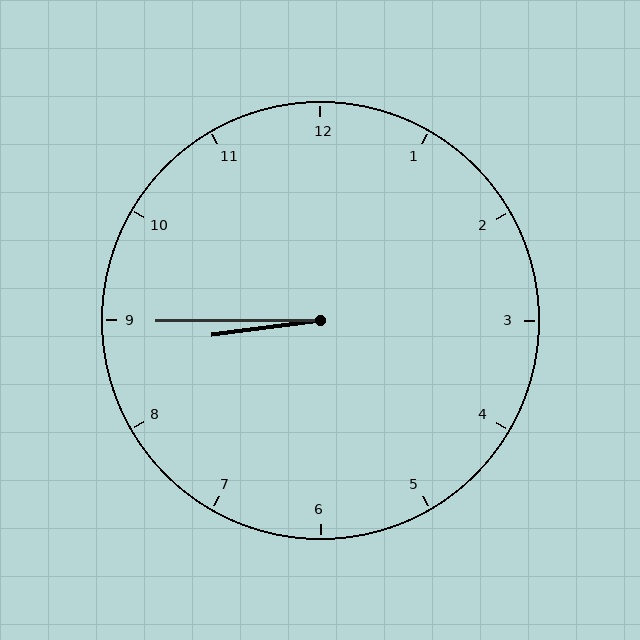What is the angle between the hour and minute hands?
Approximately 8 degrees.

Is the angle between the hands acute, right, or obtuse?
It is acute.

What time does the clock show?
8:45.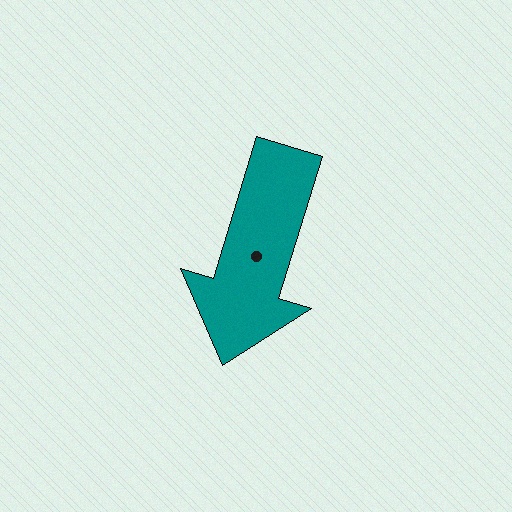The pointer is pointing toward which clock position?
Roughly 7 o'clock.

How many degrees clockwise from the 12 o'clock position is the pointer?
Approximately 197 degrees.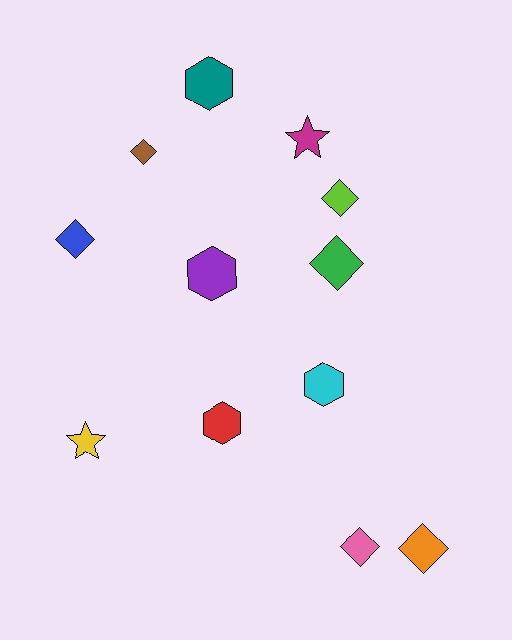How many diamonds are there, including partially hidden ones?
There are 6 diamonds.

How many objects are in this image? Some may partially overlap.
There are 12 objects.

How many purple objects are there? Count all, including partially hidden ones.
There is 1 purple object.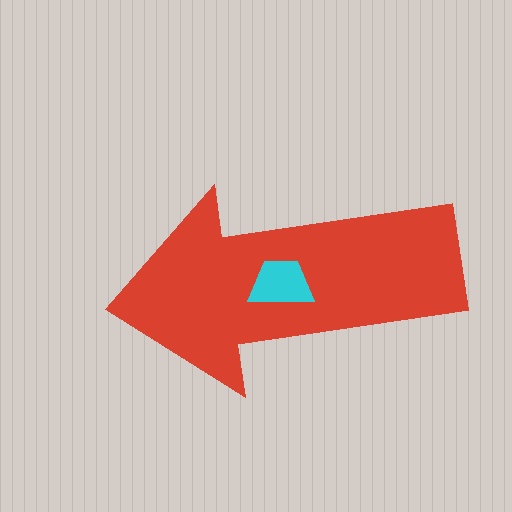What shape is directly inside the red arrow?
The cyan trapezoid.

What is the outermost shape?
The red arrow.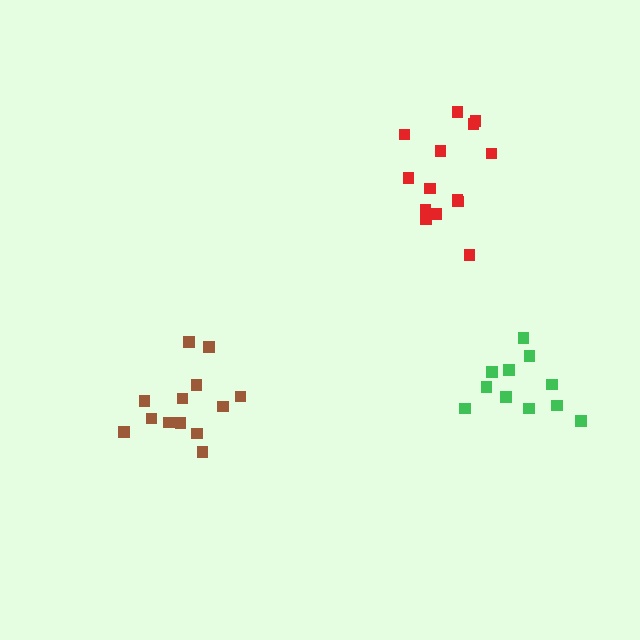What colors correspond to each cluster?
The clusters are colored: green, brown, red.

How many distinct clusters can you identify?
There are 3 distinct clusters.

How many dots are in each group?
Group 1: 11 dots, Group 2: 13 dots, Group 3: 14 dots (38 total).